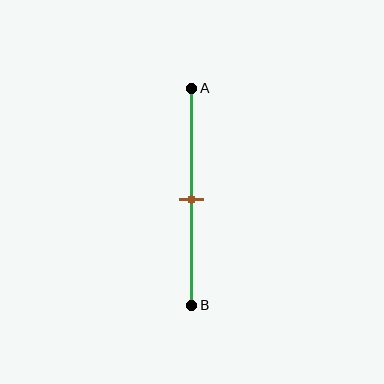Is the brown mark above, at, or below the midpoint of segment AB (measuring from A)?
The brown mark is approximately at the midpoint of segment AB.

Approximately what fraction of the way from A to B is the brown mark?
The brown mark is approximately 50% of the way from A to B.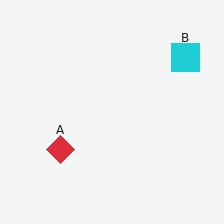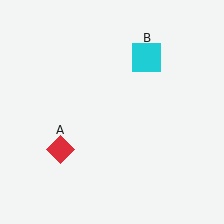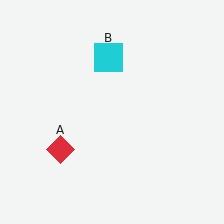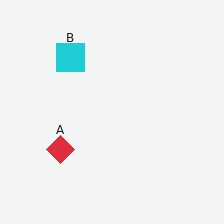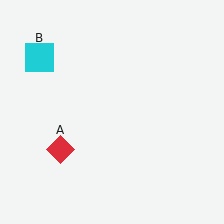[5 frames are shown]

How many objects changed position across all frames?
1 object changed position: cyan square (object B).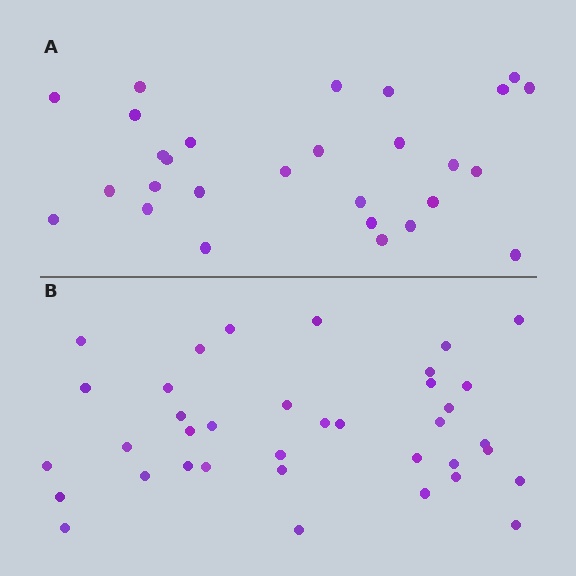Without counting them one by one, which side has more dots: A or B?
Region B (the bottom region) has more dots.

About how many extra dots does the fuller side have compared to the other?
Region B has roughly 8 or so more dots than region A.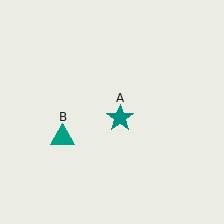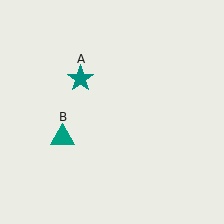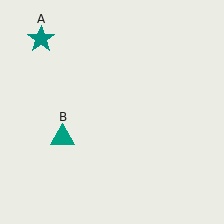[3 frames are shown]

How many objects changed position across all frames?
1 object changed position: teal star (object A).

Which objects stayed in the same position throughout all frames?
Teal triangle (object B) remained stationary.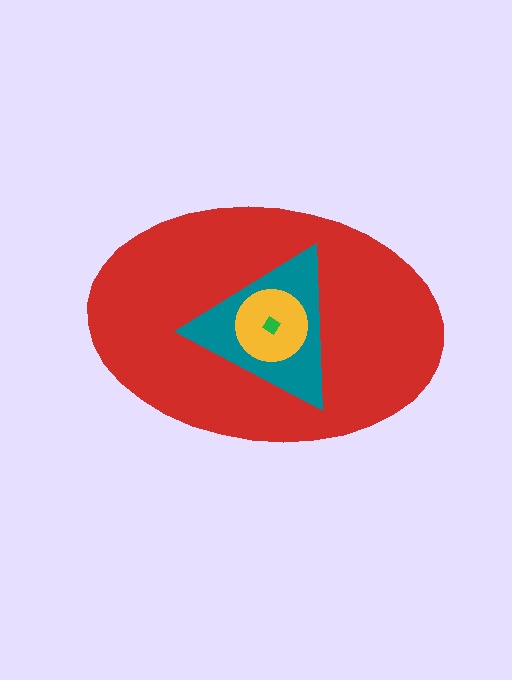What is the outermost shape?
The red ellipse.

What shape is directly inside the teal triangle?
The yellow circle.